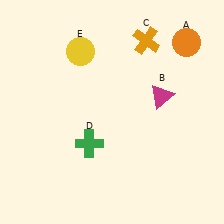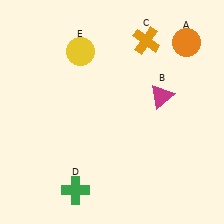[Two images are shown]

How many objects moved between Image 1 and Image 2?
1 object moved between the two images.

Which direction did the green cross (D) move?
The green cross (D) moved down.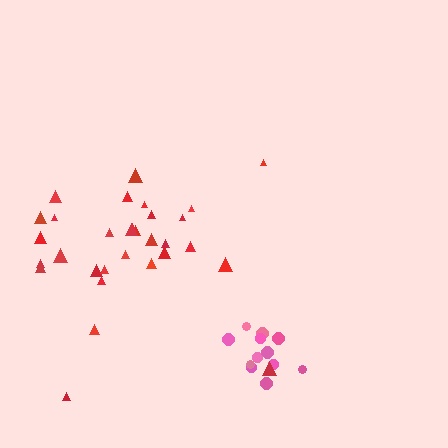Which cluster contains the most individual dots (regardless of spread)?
Red (31).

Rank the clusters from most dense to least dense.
pink, red.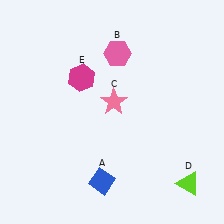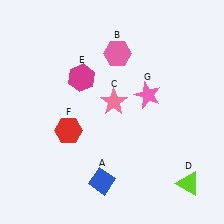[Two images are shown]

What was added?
A red hexagon (F), a pink star (G) were added in Image 2.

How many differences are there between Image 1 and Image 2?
There are 2 differences between the two images.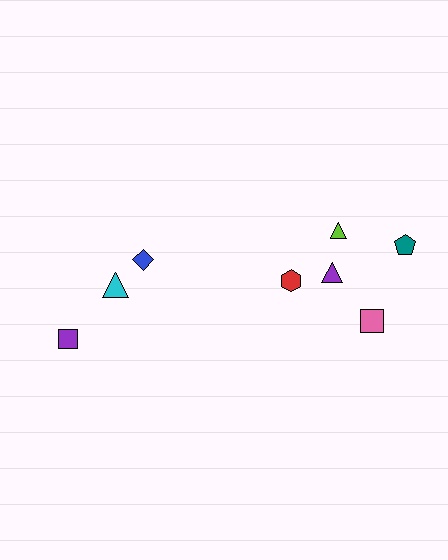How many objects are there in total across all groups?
There are 8 objects.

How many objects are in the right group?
There are 5 objects.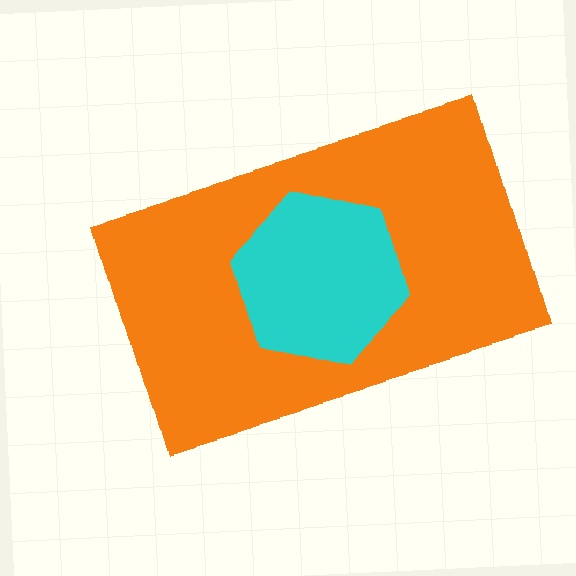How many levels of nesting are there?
2.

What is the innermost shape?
The cyan hexagon.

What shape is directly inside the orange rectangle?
The cyan hexagon.